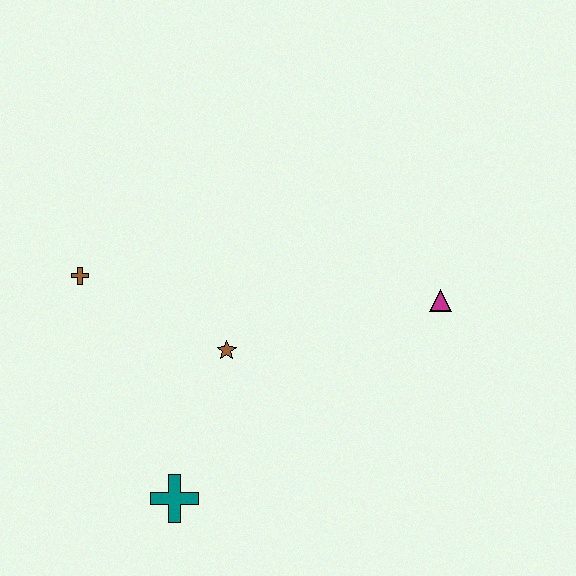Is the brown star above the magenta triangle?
No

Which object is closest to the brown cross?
The brown star is closest to the brown cross.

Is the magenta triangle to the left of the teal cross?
No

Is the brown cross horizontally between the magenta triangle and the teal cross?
No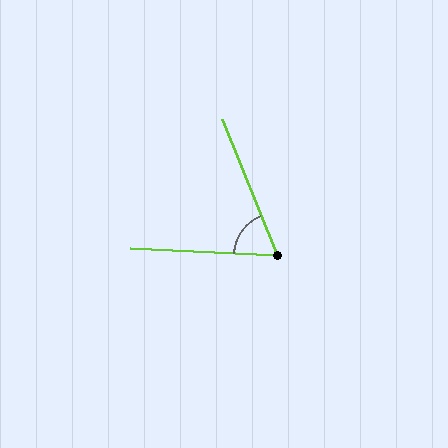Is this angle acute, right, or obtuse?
It is acute.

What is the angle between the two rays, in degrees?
Approximately 65 degrees.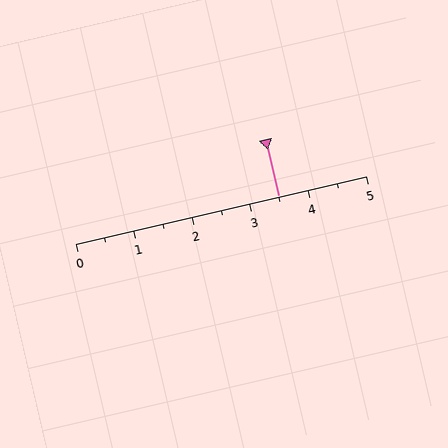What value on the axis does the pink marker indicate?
The marker indicates approximately 3.5.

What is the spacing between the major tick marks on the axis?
The major ticks are spaced 1 apart.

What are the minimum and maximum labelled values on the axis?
The axis runs from 0 to 5.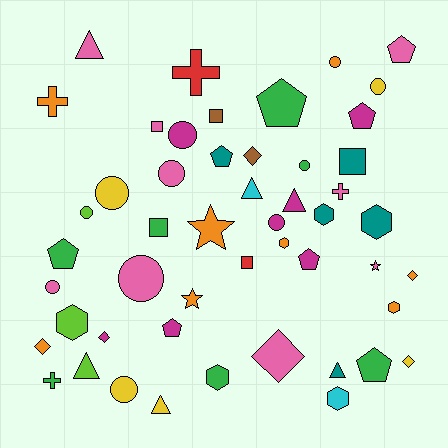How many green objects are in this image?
There are 7 green objects.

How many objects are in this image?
There are 50 objects.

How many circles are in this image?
There are 11 circles.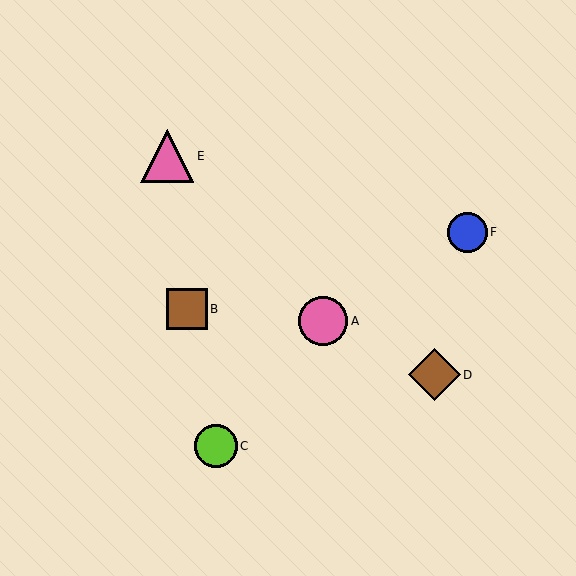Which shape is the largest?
The pink triangle (labeled E) is the largest.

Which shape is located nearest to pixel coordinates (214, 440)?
The lime circle (labeled C) at (216, 446) is nearest to that location.